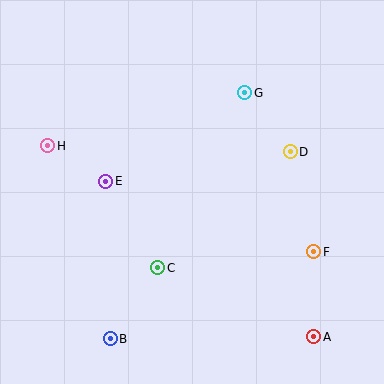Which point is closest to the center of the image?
Point C at (158, 268) is closest to the center.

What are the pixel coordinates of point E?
Point E is at (106, 181).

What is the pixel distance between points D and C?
The distance between D and C is 176 pixels.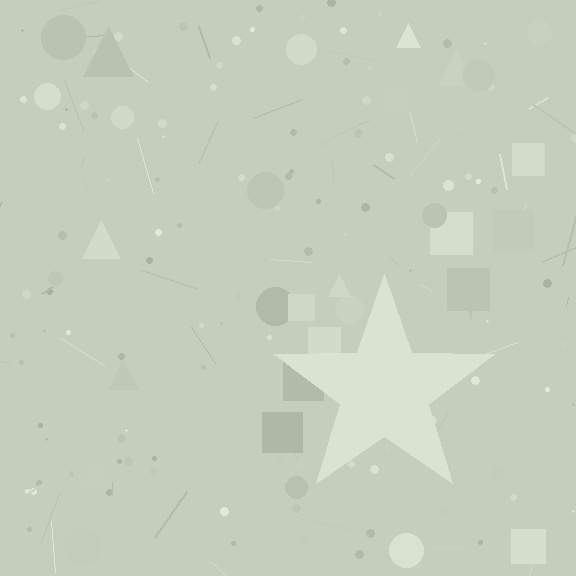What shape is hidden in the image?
A star is hidden in the image.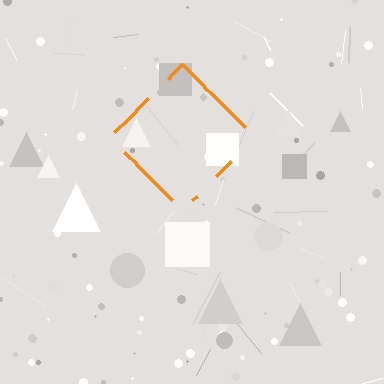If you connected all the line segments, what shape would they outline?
They would outline a diamond.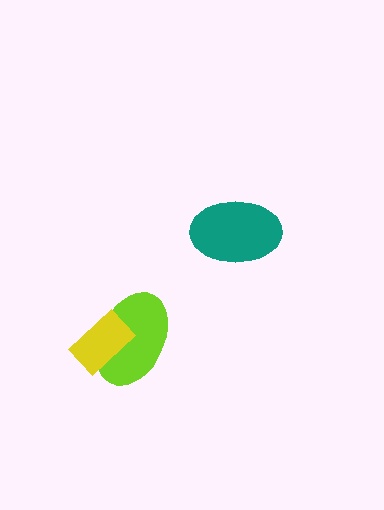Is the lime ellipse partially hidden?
Yes, it is partially covered by another shape.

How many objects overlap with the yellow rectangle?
1 object overlaps with the yellow rectangle.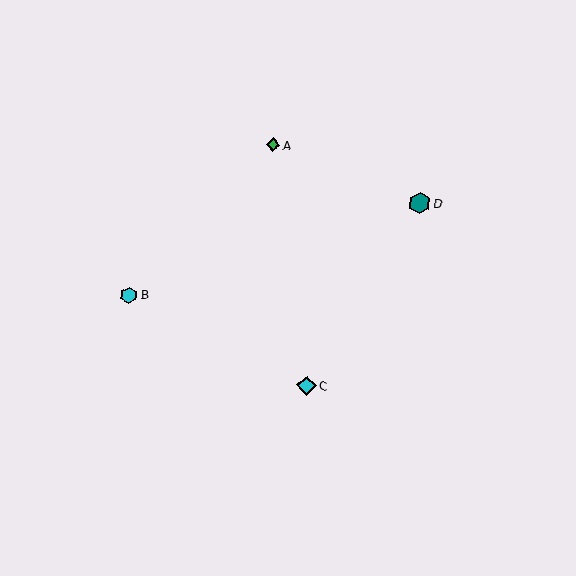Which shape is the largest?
The teal hexagon (labeled D) is the largest.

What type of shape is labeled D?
Shape D is a teal hexagon.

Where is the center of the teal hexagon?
The center of the teal hexagon is at (420, 203).